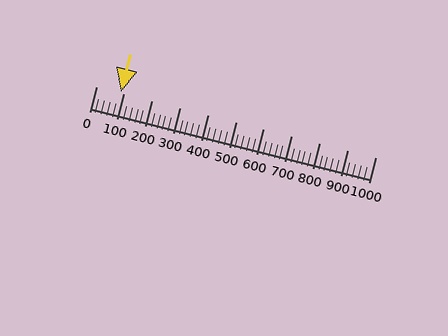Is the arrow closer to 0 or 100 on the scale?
The arrow is closer to 100.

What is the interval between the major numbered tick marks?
The major tick marks are spaced 100 units apart.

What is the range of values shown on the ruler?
The ruler shows values from 0 to 1000.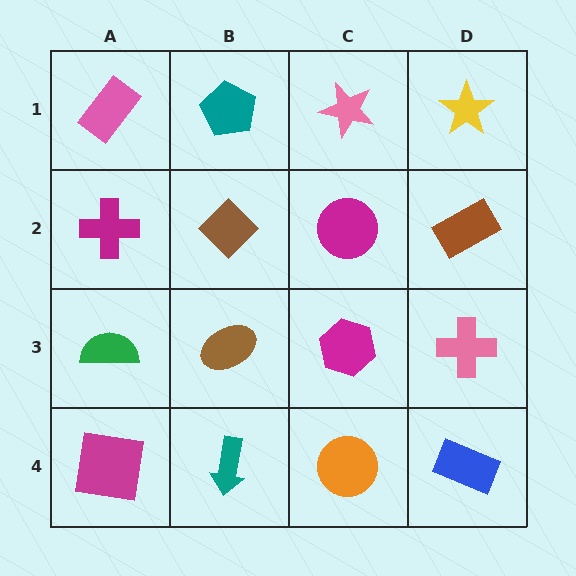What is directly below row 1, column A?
A magenta cross.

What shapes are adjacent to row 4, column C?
A magenta hexagon (row 3, column C), a teal arrow (row 4, column B), a blue rectangle (row 4, column D).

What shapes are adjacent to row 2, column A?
A pink rectangle (row 1, column A), a green semicircle (row 3, column A), a brown diamond (row 2, column B).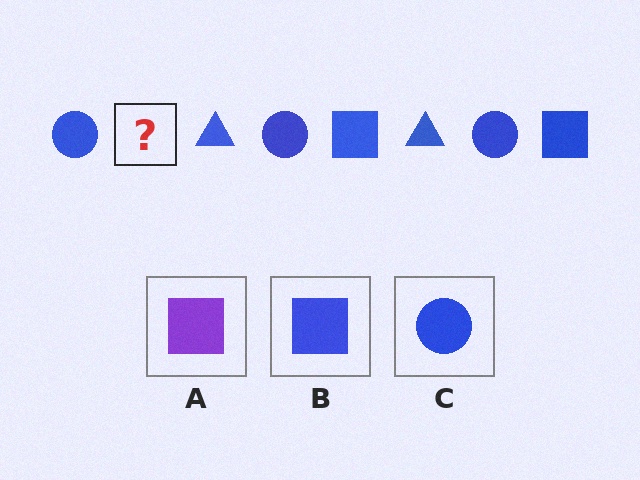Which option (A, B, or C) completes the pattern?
B.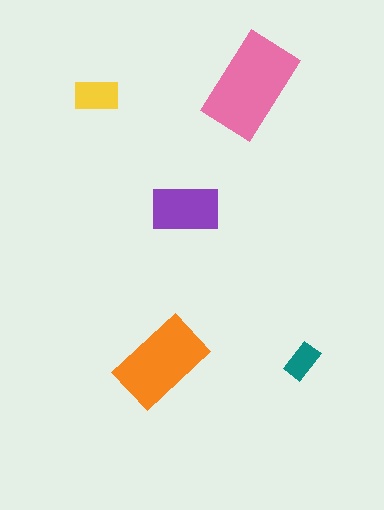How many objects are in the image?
There are 5 objects in the image.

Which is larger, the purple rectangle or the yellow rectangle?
The purple one.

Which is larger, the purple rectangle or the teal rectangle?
The purple one.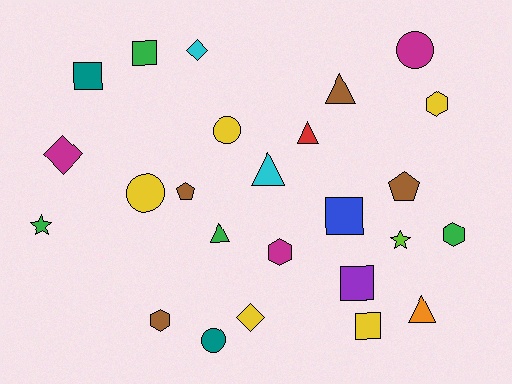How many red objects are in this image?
There is 1 red object.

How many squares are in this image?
There are 5 squares.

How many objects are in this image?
There are 25 objects.